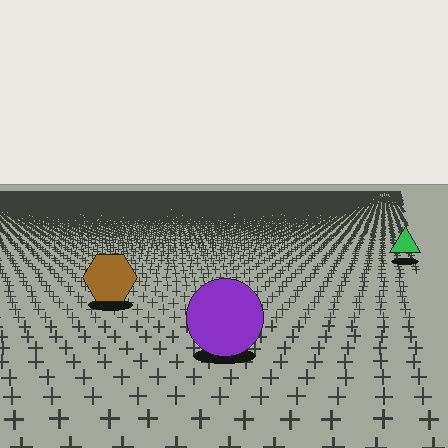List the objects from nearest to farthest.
From nearest to farthest: the purple circle, the brown hexagon, the green triangle.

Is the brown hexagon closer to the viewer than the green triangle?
Yes. The brown hexagon is closer — you can tell from the texture gradient: the ground texture is coarser near it.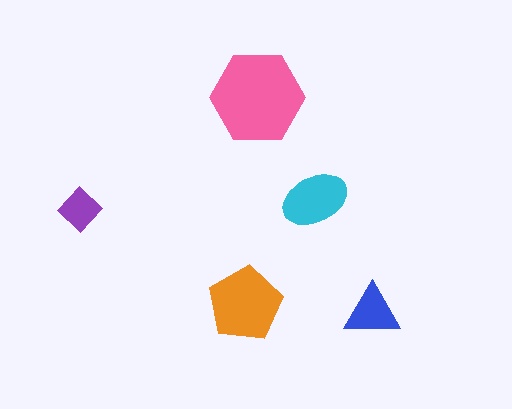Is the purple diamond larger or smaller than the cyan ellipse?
Smaller.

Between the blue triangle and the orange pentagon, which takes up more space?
The orange pentagon.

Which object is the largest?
The pink hexagon.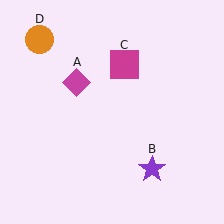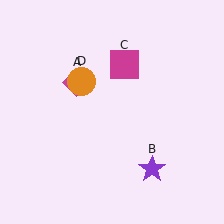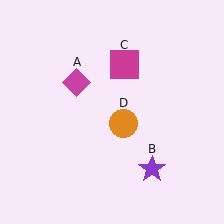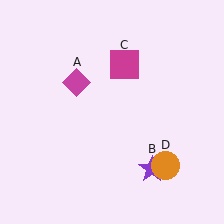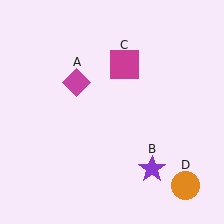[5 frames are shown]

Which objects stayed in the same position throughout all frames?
Magenta diamond (object A) and purple star (object B) and magenta square (object C) remained stationary.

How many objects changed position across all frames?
1 object changed position: orange circle (object D).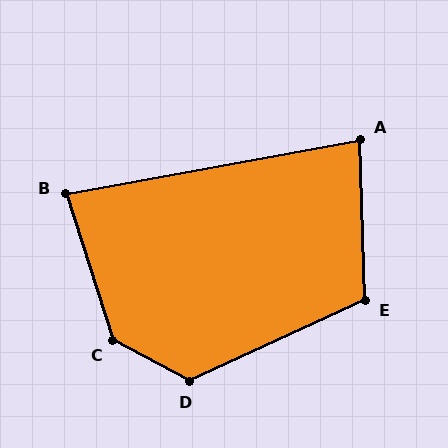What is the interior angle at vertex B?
Approximately 83 degrees (acute).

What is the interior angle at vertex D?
Approximately 127 degrees (obtuse).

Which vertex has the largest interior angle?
C, at approximately 136 degrees.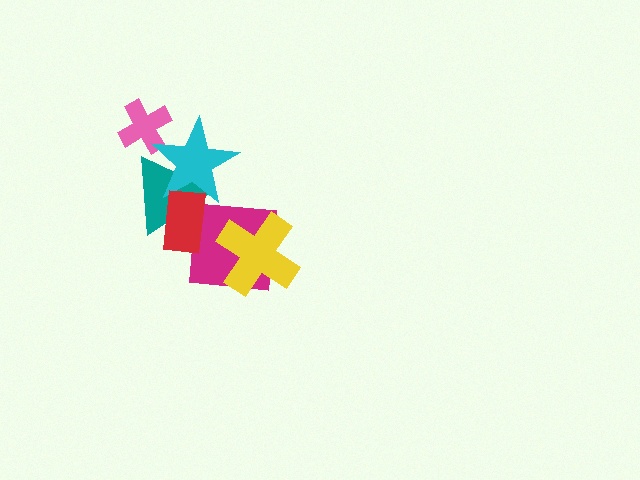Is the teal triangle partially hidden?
Yes, it is partially covered by another shape.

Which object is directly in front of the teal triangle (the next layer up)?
The cyan star is directly in front of the teal triangle.